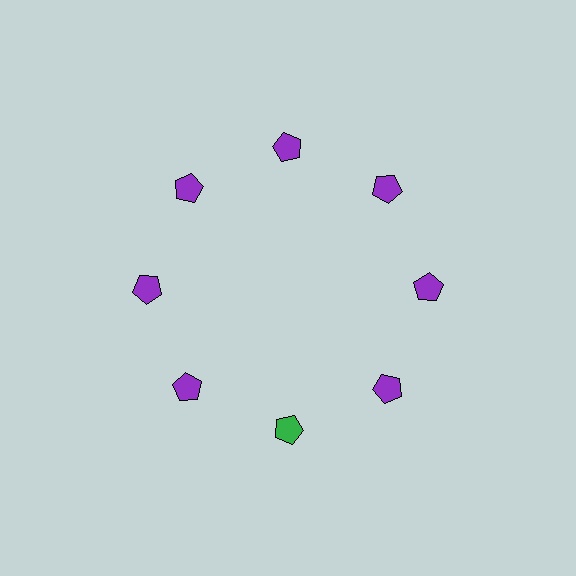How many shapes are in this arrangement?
There are 8 shapes arranged in a ring pattern.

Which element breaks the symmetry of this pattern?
The green pentagon at roughly the 6 o'clock position breaks the symmetry. All other shapes are purple pentagons.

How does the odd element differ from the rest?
It has a different color: green instead of purple.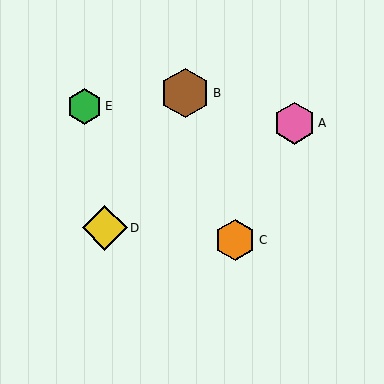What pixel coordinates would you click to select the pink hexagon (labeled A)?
Click at (294, 123) to select the pink hexagon A.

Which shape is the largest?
The brown hexagon (labeled B) is the largest.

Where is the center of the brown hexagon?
The center of the brown hexagon is at (185, 93).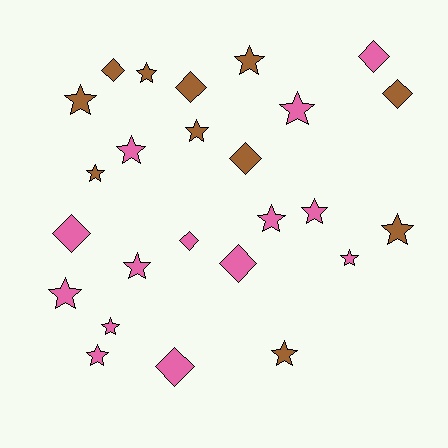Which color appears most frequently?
Pink, with 14 objects.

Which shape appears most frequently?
Star, with 16 objects.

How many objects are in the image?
There are 25 objects.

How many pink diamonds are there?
There are 5 pink diamonds.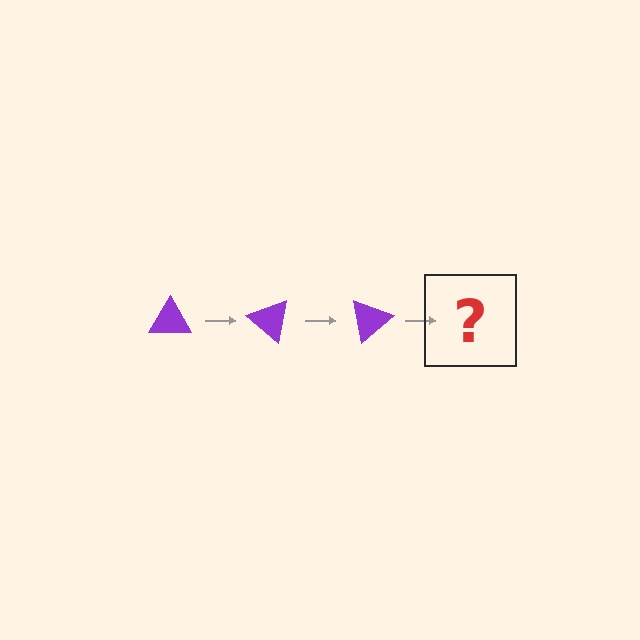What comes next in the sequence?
The next element should be a purple triangle rotated 120 degrees.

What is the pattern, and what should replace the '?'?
The pattern is that the triangle rotates 40 degrees each step. The '?' should be a purple triangle rotated 120 degrees.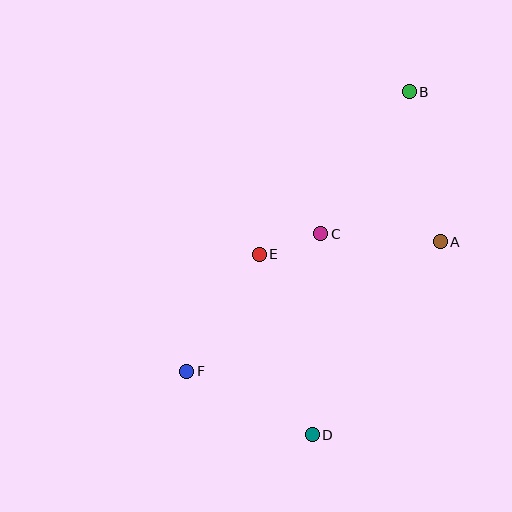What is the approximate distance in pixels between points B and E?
The distance between B and E is approximately 221 pixels.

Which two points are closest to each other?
Points C and E are closest to each other.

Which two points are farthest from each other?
Points B and F are farthest from each other.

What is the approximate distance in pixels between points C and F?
The distance between C and F is approximately 192 pixels.